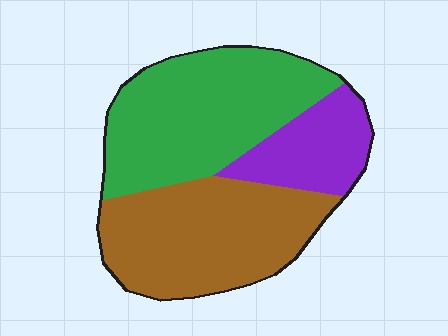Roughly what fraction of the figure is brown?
Brown covers 40% of the figure.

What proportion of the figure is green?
Green takes up about two fifths (2/5) of the figure.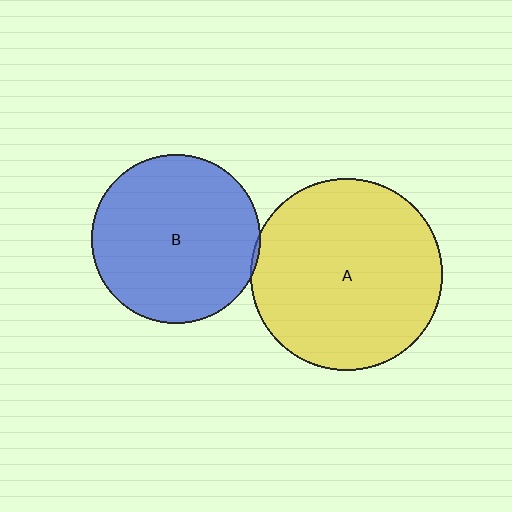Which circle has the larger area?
Circle A (yellow).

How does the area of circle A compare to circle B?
Approximately 1.3 times.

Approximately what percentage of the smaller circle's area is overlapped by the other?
Approximately 5%.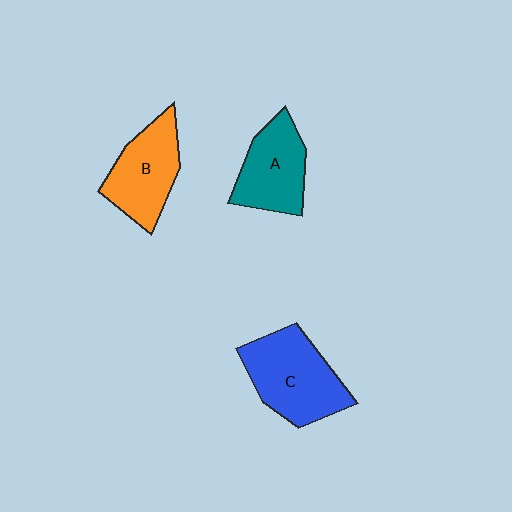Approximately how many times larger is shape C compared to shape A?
Approximately 1.3 times.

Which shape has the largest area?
Shape C (blue).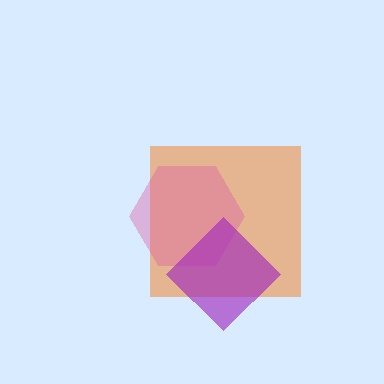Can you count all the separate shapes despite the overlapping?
Yes, there are 3 separate shapes.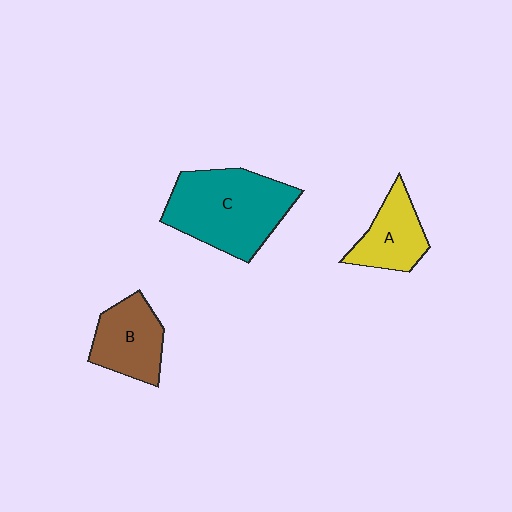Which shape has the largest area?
Shape C (teal).